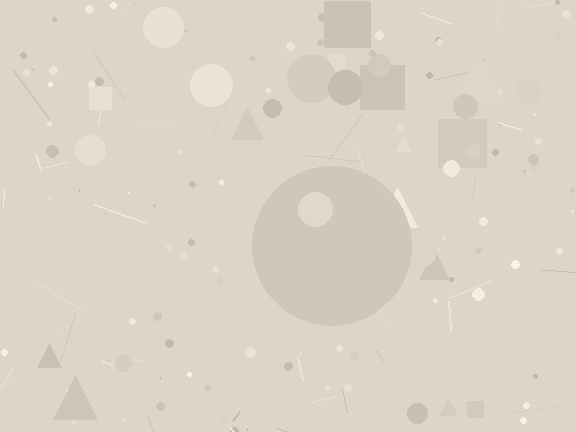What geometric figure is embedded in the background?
A circle is embedded in the background.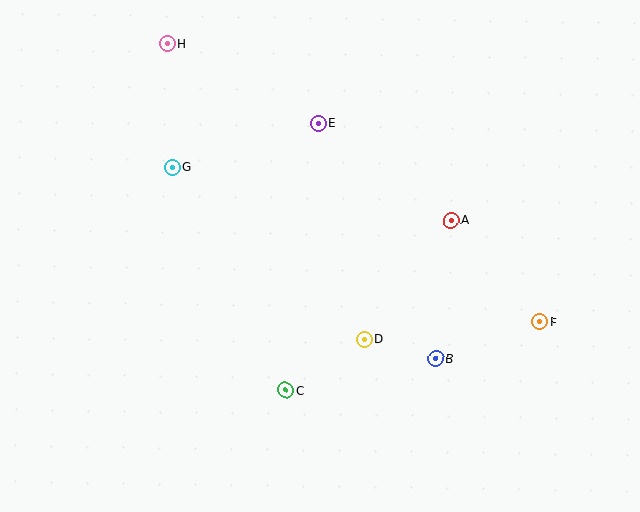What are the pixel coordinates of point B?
Point B is at (436, 358).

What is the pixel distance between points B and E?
The distance between B and E is 263 pixels.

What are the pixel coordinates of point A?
Point A is at (451, 220).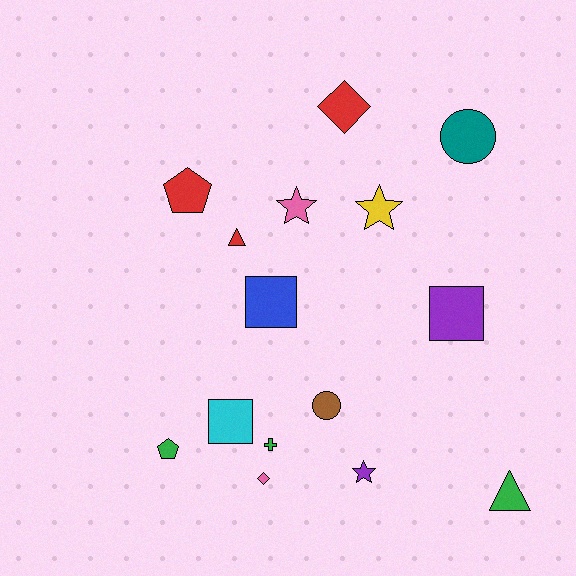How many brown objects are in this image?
There is 1 brown object.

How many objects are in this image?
There are 15 objects.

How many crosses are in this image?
There is 1 cross.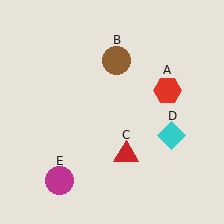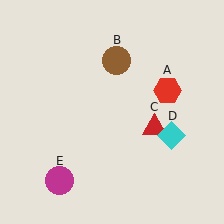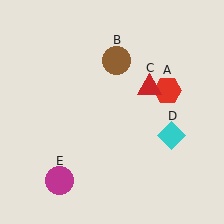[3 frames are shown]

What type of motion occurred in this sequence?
The red triangle (object C) rotated counterclockwise around the center of the scene.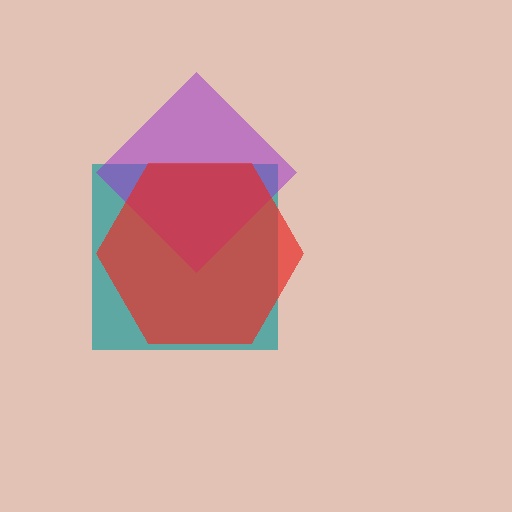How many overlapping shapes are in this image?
There are 3 overlapping shapes in the image.